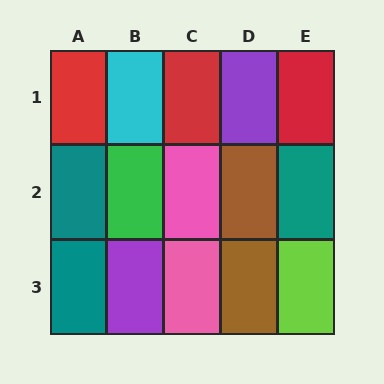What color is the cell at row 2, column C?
Pink.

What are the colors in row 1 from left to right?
Red, cyan, red, purple, red.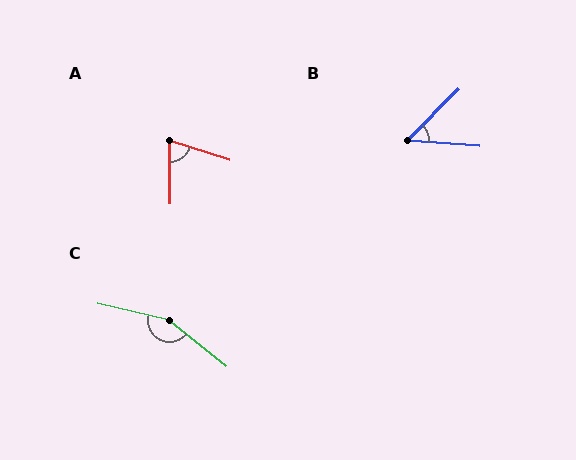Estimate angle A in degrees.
Approximately 72 degrees.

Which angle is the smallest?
B, at approximately 50 degrees.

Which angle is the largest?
C, at approximately 154 degrees.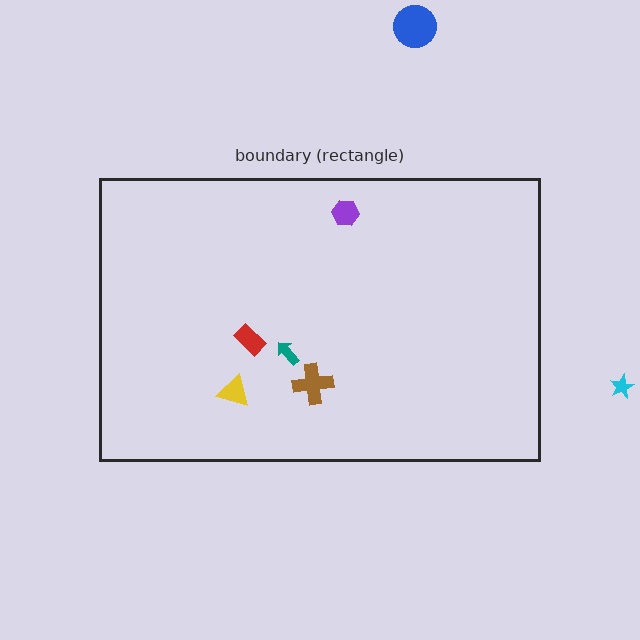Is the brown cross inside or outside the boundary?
Inside.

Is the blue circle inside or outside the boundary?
Outside.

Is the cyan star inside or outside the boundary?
Outside.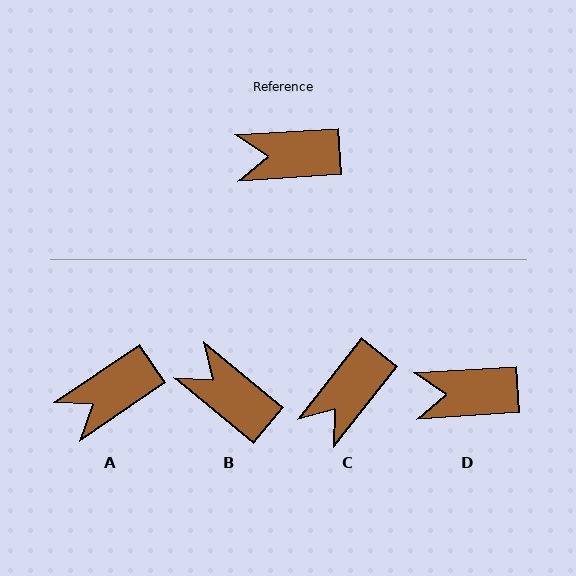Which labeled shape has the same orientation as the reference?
D.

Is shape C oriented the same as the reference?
No, it is off by about 48 degrees.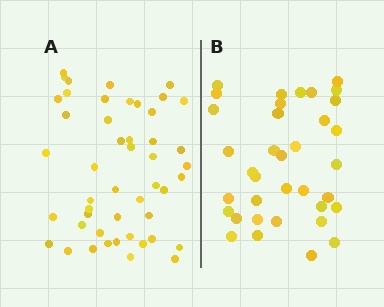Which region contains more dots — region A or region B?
Region A (the left region) has more dots.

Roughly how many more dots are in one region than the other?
Region A has roughly 12 or so more dots than region B.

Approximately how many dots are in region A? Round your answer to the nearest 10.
About 50 dots. (The exact count is 48, which rounds to 50.)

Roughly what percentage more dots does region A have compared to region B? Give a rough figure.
About 35% more.